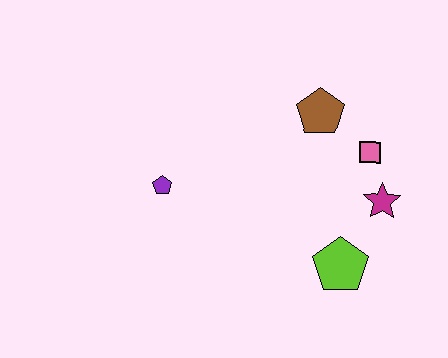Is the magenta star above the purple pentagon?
No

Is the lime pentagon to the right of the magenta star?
No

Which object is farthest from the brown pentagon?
The purple pentagon is farthest from the brown pentagon.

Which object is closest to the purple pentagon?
The brown pentagon is closest to the purple pentagon.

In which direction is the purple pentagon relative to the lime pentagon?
The purple pentagon is to the left of the lime pentagon.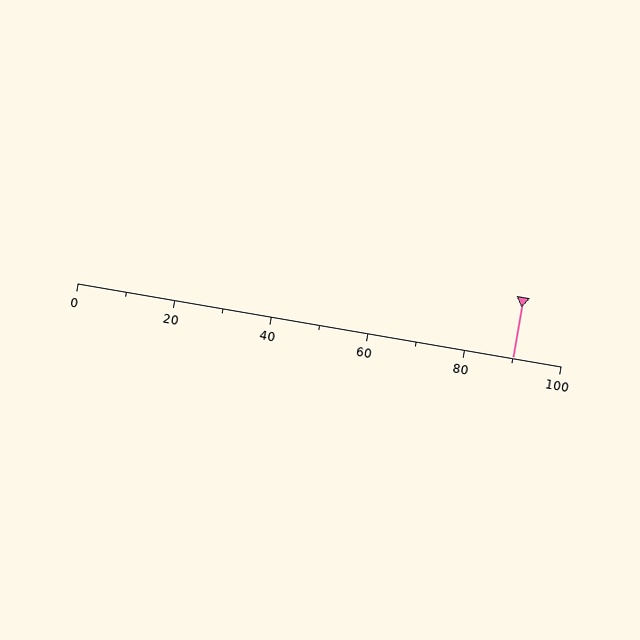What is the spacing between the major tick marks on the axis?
The major ticks are spaced 20 apart.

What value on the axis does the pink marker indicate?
The marker indicates approximately 90.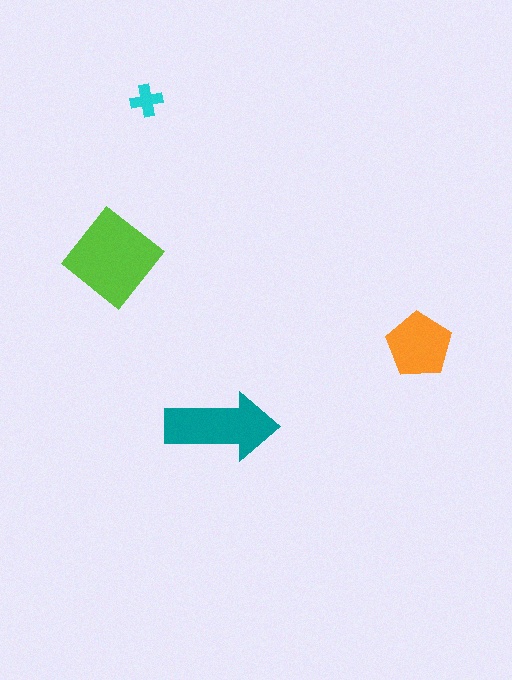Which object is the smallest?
The cyan cross.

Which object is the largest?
The lime diamond.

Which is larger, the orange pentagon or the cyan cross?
The orange pentagon.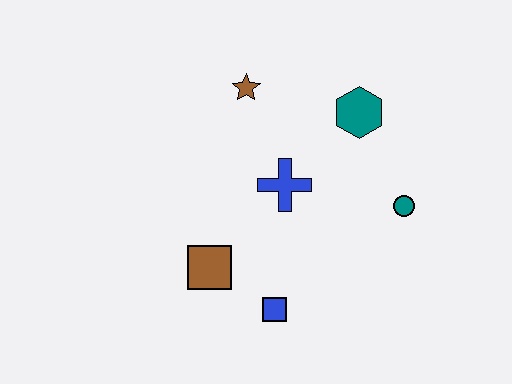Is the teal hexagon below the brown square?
No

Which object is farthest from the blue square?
The brown star is farthest from the blue square.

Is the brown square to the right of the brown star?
No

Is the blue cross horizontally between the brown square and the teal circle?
Yes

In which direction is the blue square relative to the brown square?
The blue square is to the right of the brown square.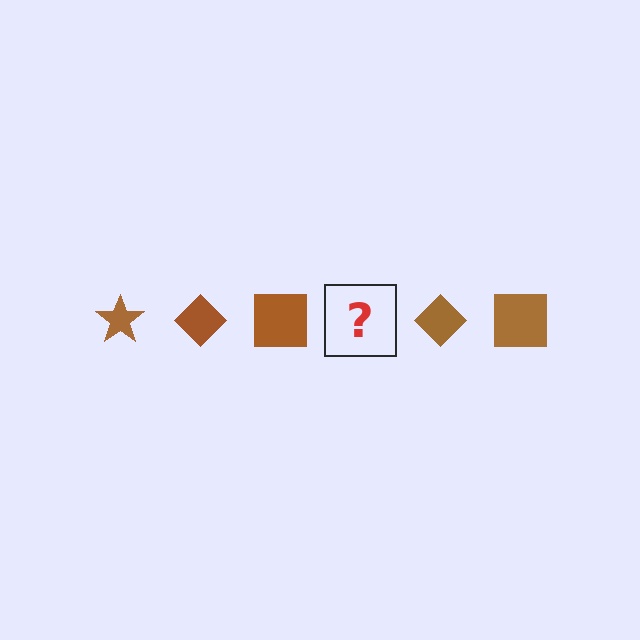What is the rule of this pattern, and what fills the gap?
The rule is that the pattern cycles through star, diamond, square shapes in brown. The gap should be filled with a brown star.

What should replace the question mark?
The question mark should be replaced with a brown star.